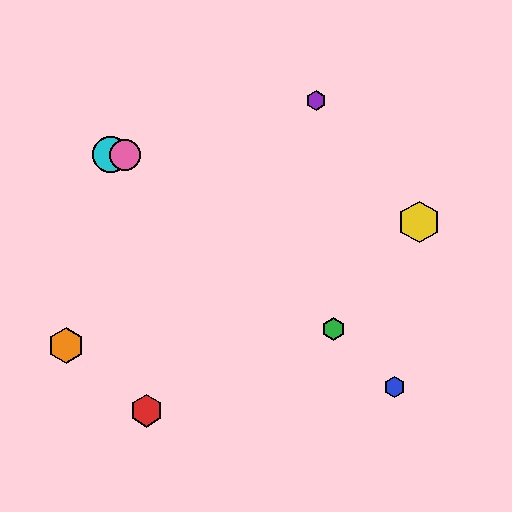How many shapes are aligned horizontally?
2 shapes (the cyan circle, the pink circle) are aligned horizontally.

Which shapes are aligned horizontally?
The cyan circle, the pink circle are aligned horizontally.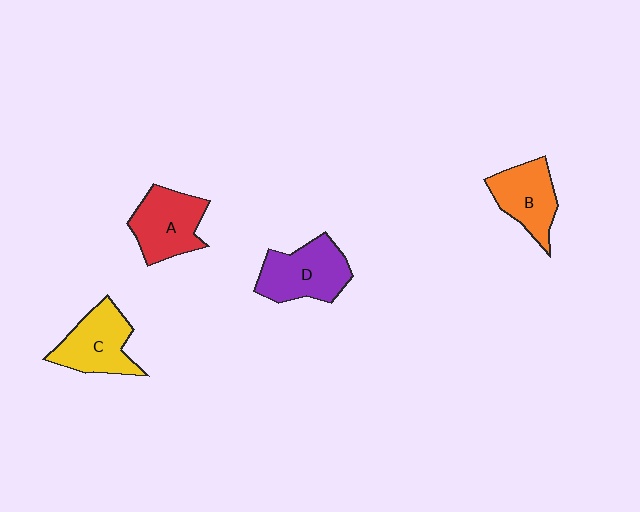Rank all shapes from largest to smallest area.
From largest to smallest: D (purple), A (red), C (yellow), B (orange).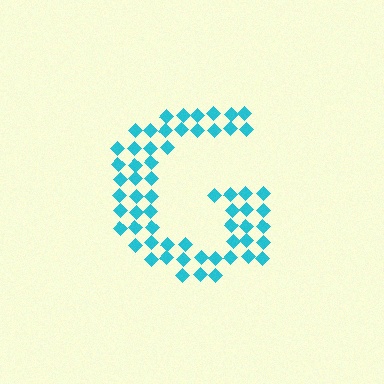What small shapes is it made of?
It is made of small diamonds.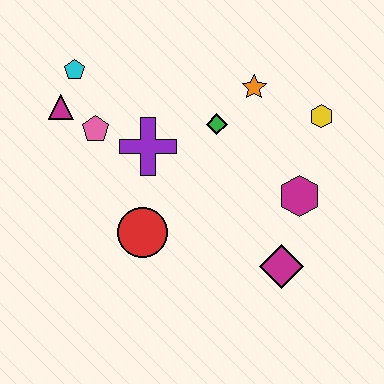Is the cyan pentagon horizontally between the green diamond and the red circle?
No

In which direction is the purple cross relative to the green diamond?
The purple cross is to the left of the green diamond.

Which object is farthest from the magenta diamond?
The cyan pentagon is farthest from the magenta diamond.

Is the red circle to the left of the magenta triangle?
No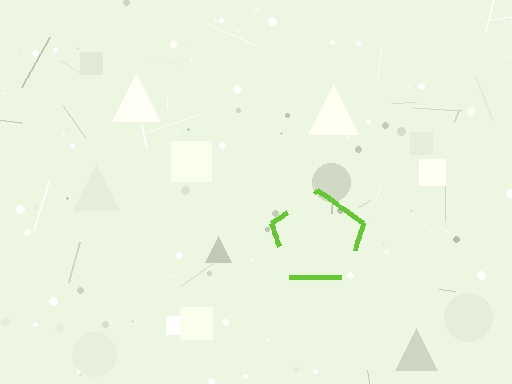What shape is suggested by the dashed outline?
The dashed outline suggests a pentagon.